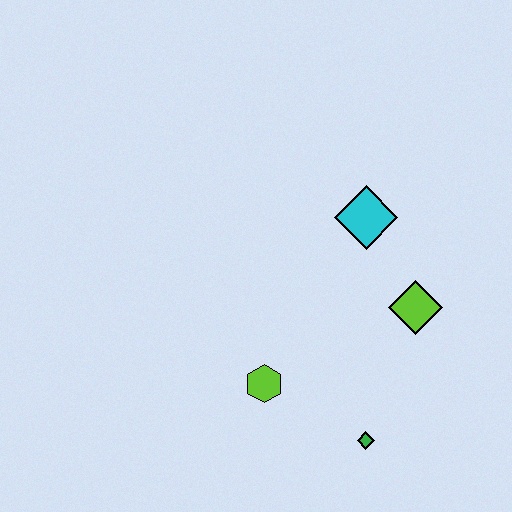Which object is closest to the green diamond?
The lime hexagon is closest to the green diamond.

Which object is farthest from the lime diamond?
The lime hexagon is farthest from the lime diamond.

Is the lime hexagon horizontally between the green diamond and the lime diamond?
No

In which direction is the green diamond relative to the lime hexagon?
The green diamond is to the right of the lime hexagon.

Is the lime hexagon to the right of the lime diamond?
No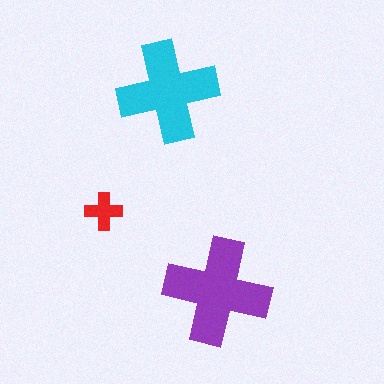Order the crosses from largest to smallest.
the purple one, the cyan one, the red one.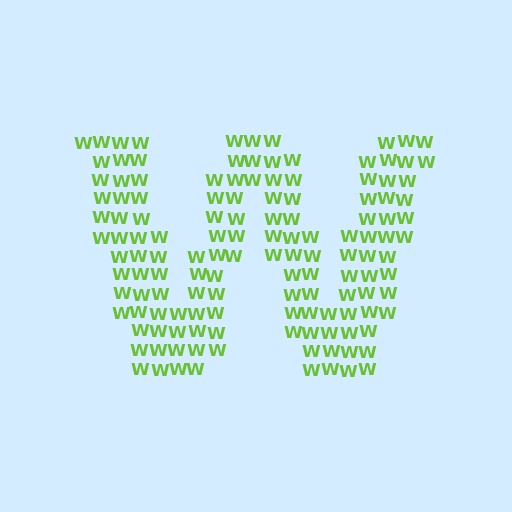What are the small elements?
The small elements are letter W's.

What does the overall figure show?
The overall figure shows the letter W.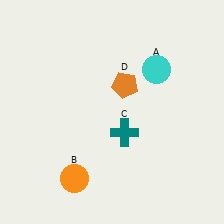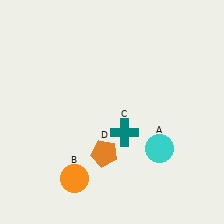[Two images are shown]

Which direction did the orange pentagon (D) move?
The orange pentagon (D) moved down.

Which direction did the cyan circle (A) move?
The cyan circle (A) moved down.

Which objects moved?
The objects that moved are: the cyan circle (A), the orange pentagon (D).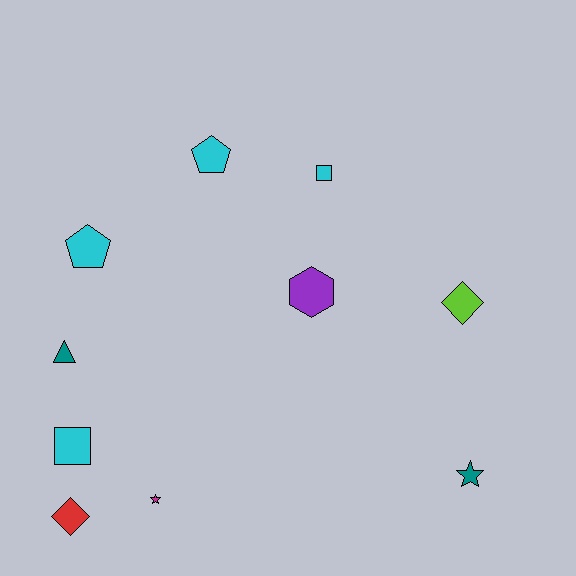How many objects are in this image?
There are 10 objects.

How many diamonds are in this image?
There are 2 diamonds.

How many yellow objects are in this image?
There are no yellow objects.